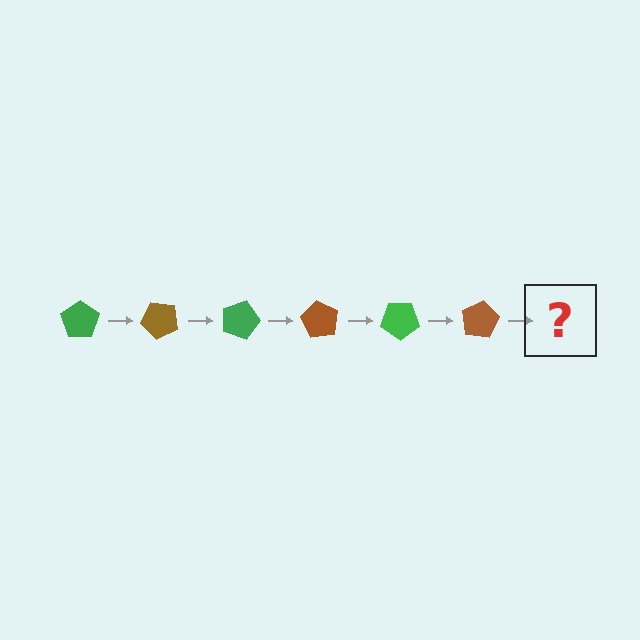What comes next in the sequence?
The next element should be a green pentagon, rotated 270 degrees from the start.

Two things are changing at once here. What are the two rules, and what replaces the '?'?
The two rules are that it rotates 45 degrees each step and the color cycles through green and brown. The '?' should be a green pentagon, rotated 270 degrees from the start.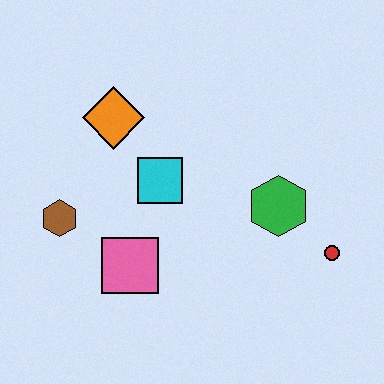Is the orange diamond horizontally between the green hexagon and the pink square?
No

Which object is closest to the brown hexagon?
The pink square is closest to the brown hexagon.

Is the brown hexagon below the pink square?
No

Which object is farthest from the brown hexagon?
The red circle is farthest from the brown hexagon.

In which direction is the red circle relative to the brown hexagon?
The red circle is to the right of the brown hexagon.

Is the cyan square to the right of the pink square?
Yes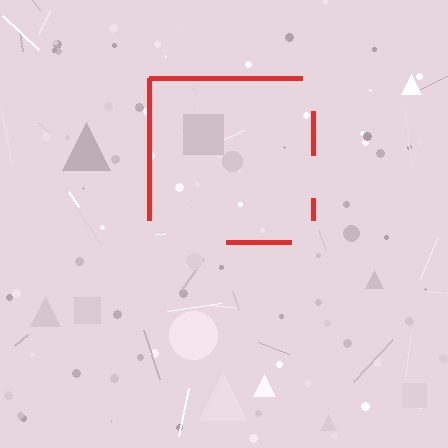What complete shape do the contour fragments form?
The contour fragments form a square.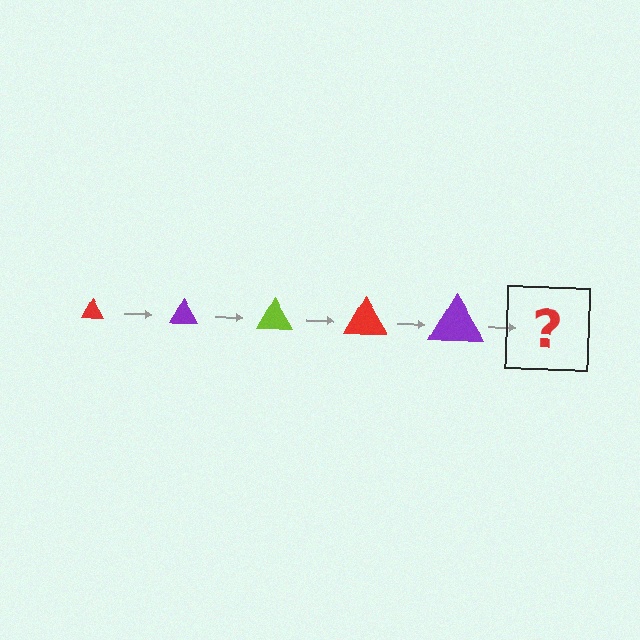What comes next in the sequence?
The next element should be a lime triangle, larger than the previous one.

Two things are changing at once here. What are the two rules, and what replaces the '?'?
The two rules are that the triangle grows larger each step and the color cycles through red, purple, and lime. The '?' should be a lime triangle, larger than the previous one.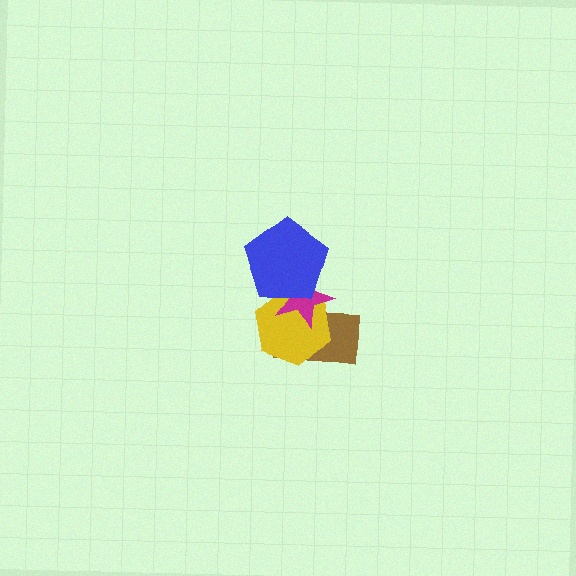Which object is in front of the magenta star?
The blue pentagon is in front of the magenta star.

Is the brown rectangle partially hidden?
Yes, it is partially covered by another shape.